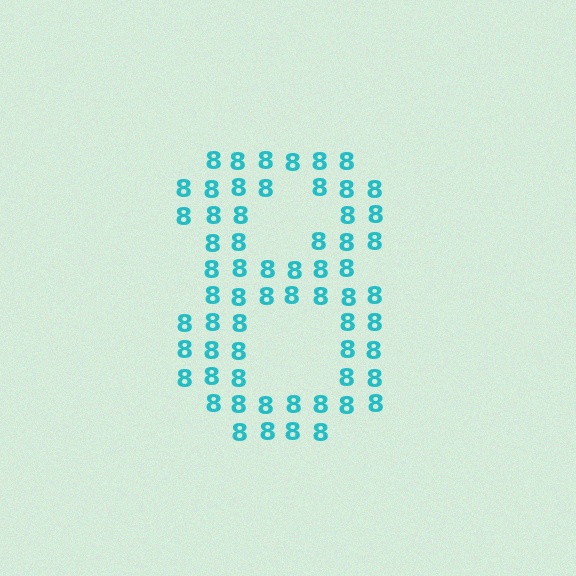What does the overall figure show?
The overall figure shows the digit 8.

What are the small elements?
The small elements are digit 8's.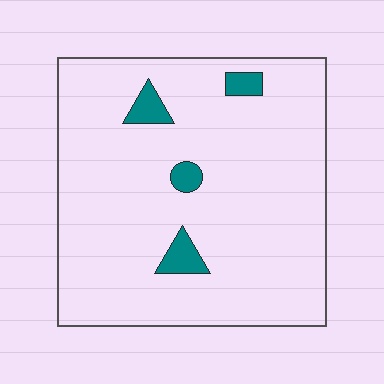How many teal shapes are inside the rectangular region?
4.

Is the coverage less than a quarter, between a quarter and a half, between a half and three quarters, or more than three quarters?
Less than a quarter.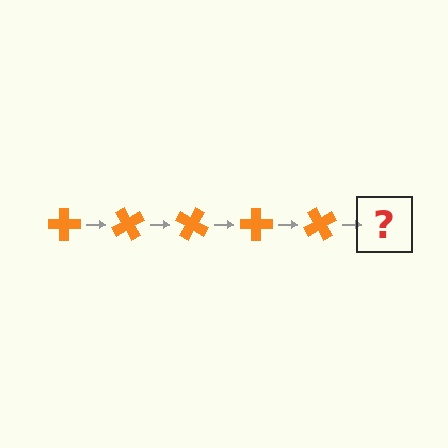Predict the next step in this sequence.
The next step is an orange cross rotated 300 degrees.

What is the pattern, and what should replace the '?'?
The pattern is that the cross rotates 60 degrees each step. The '?' should be an orange cross rotated 300 degrees.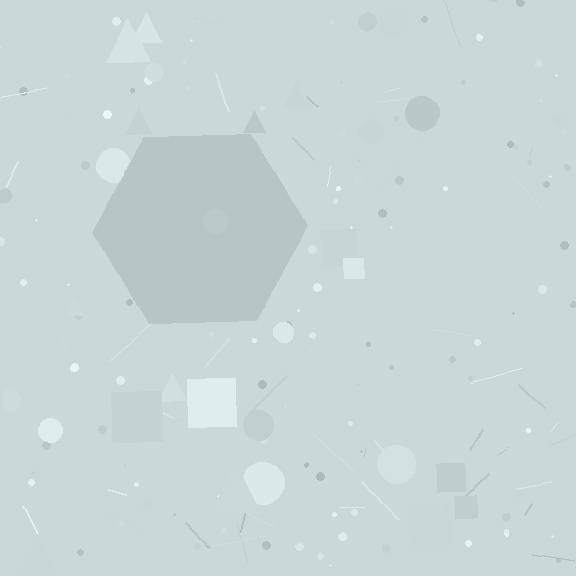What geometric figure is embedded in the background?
A hexagon is embedded in the background.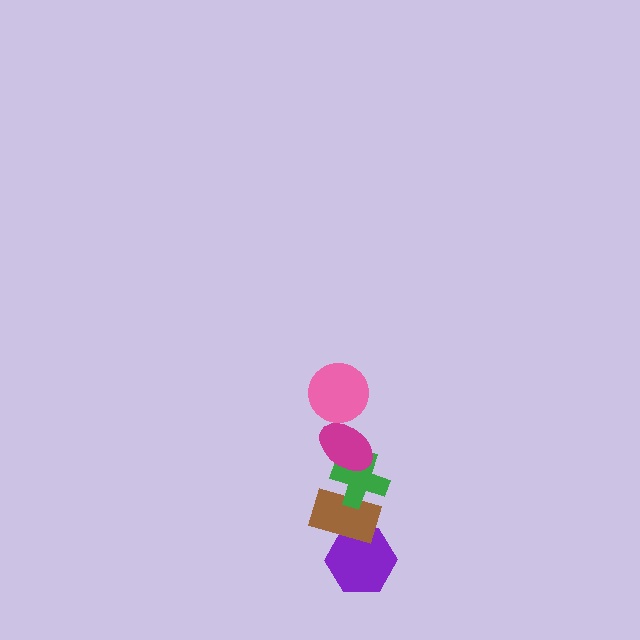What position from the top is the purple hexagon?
The purple hexagon is 5th from the top.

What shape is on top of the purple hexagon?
The brown rectangle is on top of the purple hexagon.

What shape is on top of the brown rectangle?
The green cross is on top of the brown rectangle.